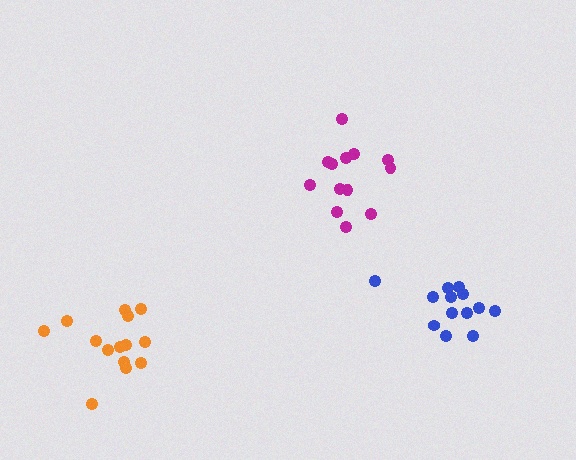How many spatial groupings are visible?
There are 3 spatial groupings.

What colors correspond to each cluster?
The clusters are colored: orange, magenta, blue.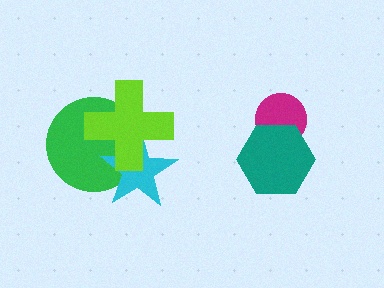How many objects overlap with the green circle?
2 objects overlap with the green circle.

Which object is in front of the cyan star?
The lime cross is in front of the cyan star.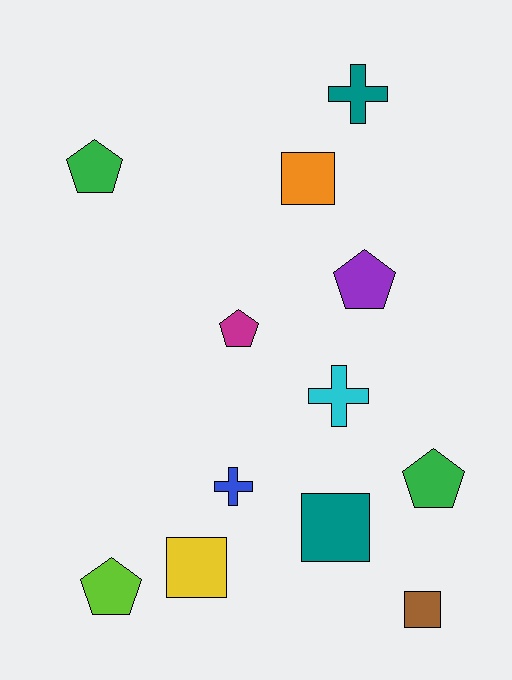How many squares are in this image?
There are 4 squares.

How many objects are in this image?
There are 12 objects.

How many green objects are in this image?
There are 2 green objects.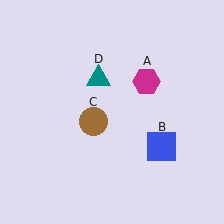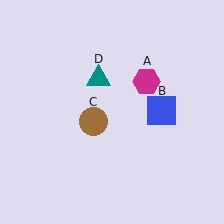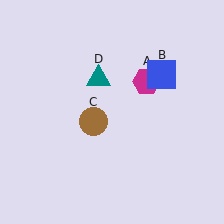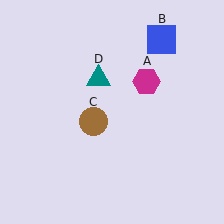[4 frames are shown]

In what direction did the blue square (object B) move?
The blue square (object B) moved up.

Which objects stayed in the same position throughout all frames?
Magenta hexagon (object A) and brown circle (object C) and teal triangle (object D) remained stationary.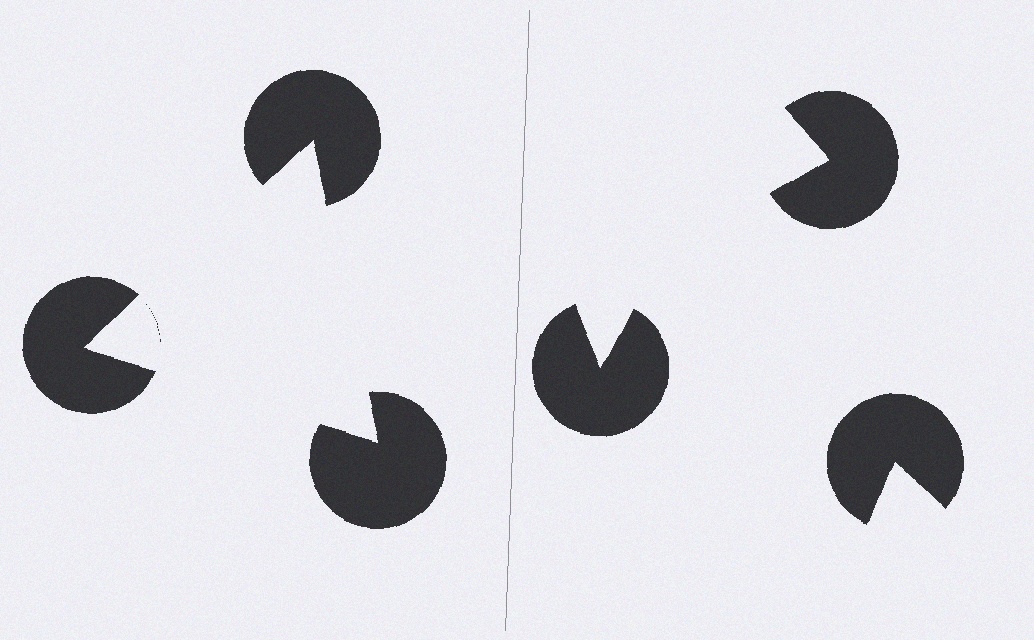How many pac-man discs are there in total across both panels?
6 — 3 on each side.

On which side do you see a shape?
An illusory triangle appears on the left side. On the right side the wedge cuts are rotated, so no coherent shape forms.